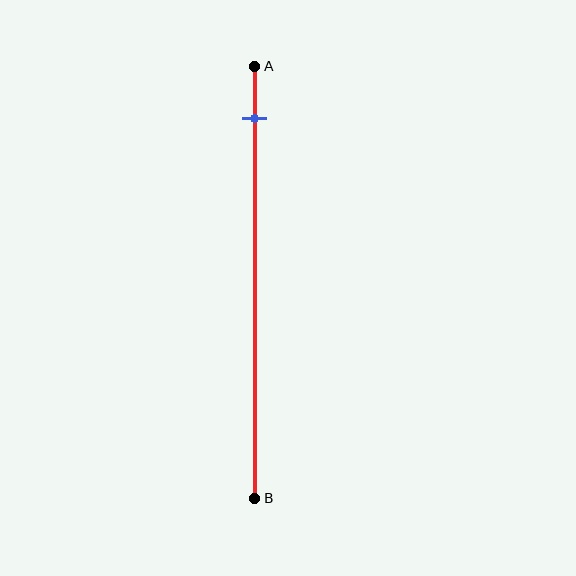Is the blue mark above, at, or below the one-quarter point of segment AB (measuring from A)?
The blue mark is above the one-quarter point of segment AB.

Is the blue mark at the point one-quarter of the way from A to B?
No, the mark is at about 10% from A, not at the 25% one-quarter point.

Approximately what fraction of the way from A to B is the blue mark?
The blue mark is approximately 10% of the way from A to B.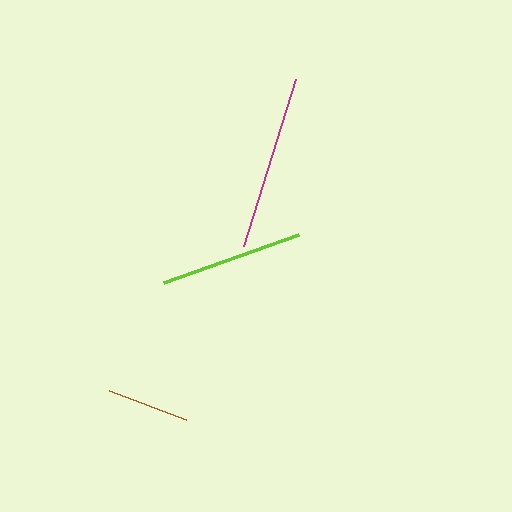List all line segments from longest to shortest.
From longest to shortest: magenta, lime, brown.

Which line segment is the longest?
The magenta line is the longest at approximately 175 pixels.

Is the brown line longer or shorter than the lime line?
The lime line is longer than the brown line.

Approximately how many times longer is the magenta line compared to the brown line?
The magenta line is approximately 2.1 times the length of the brown line.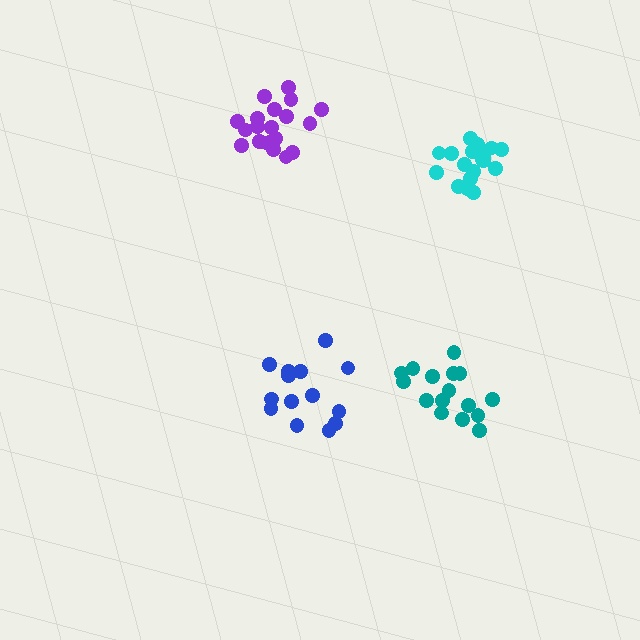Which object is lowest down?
The teal cluster is bottommost.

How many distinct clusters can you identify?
There are 4 distinct clusters.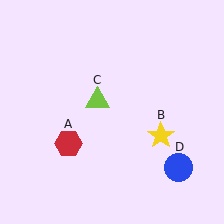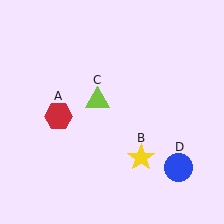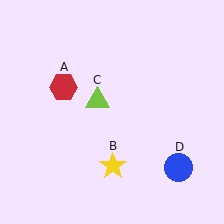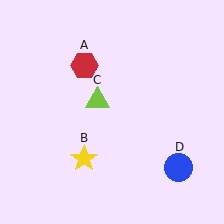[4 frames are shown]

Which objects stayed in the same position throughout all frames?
Lime triangle (object C) and blue circle (object D) remained stationary.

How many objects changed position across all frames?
2 objects changed position: red hexagon (object A), yellow star (object B).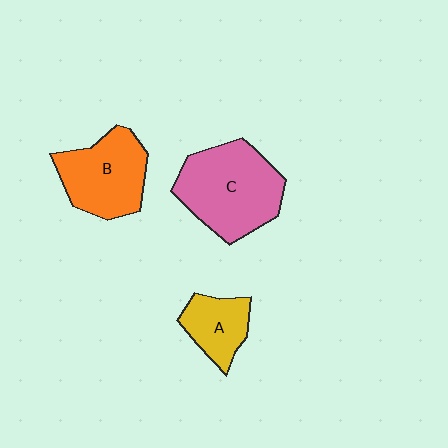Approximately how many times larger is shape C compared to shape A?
Approximately 2.1 times.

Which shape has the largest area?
Shape C (pink).